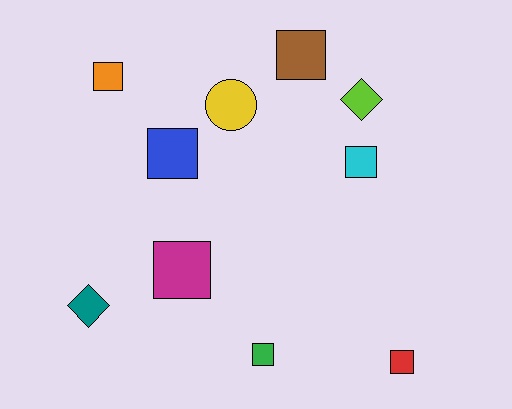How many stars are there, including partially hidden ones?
There are no stars.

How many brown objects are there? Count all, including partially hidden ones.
There is 1 brown object.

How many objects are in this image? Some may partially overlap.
There are 10 objects.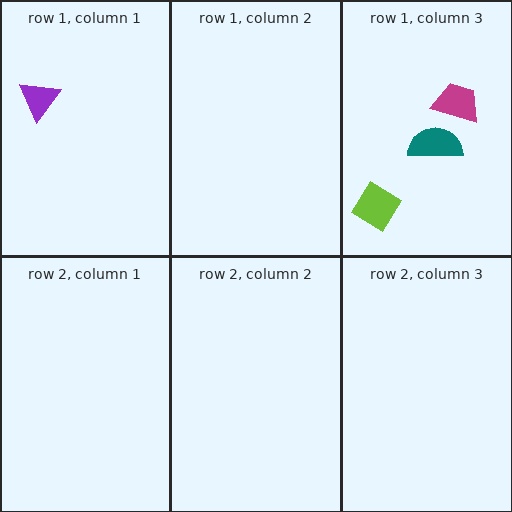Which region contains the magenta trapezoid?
The row 1, column 3 region.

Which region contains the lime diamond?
The row 1, column 3 region.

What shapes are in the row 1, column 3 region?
The magenta trapezoid, the lime diamond, the teal semicircle.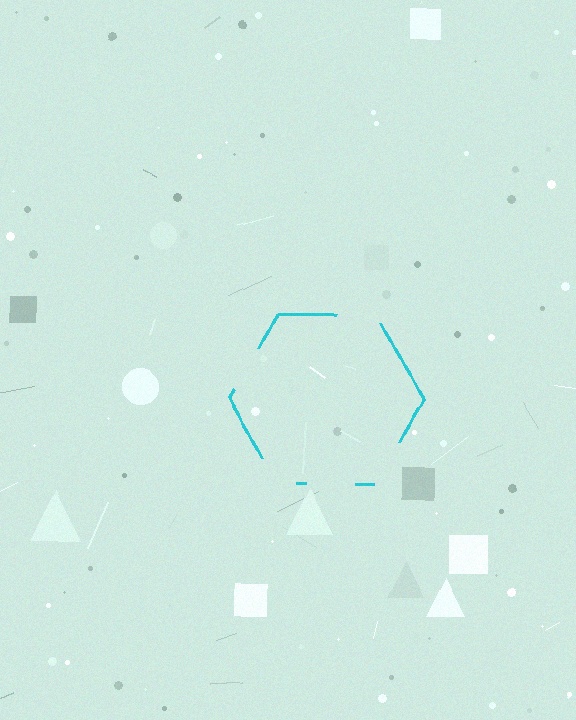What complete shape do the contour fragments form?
The contour fragments form a hexagon.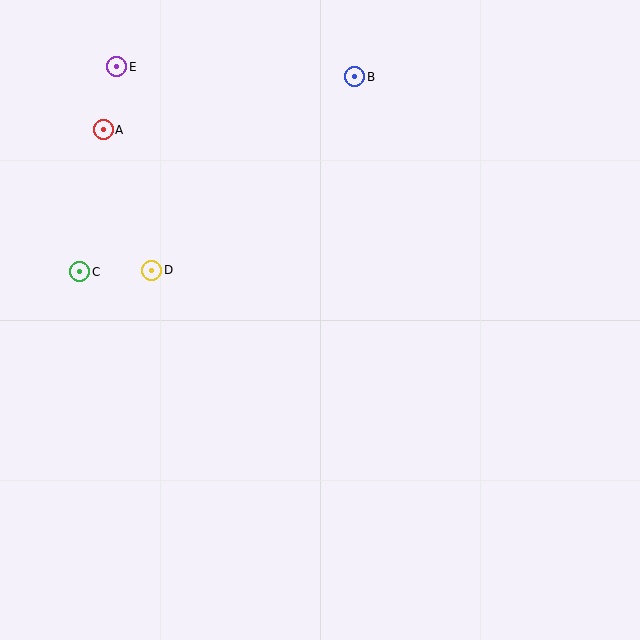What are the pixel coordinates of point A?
Point A is at (103, 130).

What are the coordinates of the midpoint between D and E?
The midpoint between D and E is at (134, 169).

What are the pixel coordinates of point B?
Point B is at (355, 77).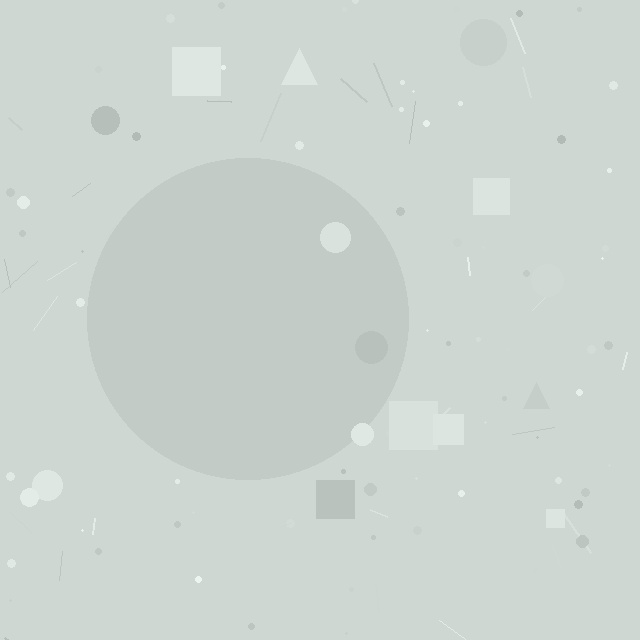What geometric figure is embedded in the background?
A circle is embedded in the background.